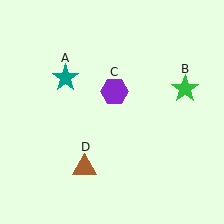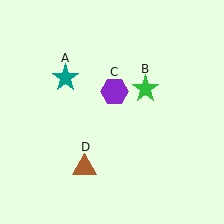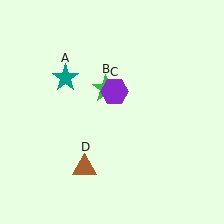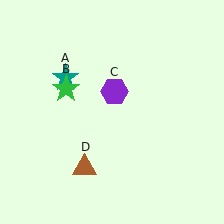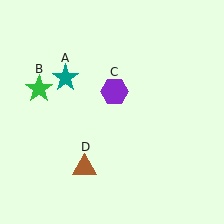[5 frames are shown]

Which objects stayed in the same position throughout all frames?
Teal star (object A) and purple hexagon (object C) and brown triangle (object D) remained stationary.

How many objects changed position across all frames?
1 object changed position: green star (object B).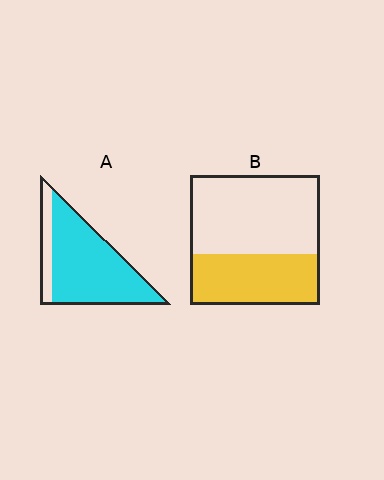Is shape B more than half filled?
No.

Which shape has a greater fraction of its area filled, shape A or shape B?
Shape A.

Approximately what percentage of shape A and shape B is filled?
A is approximately 85% and B is approximately 40%.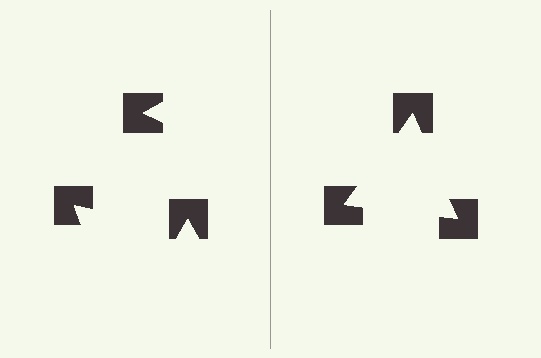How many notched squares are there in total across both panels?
6 — 3 on each side.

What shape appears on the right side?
An illusory triangle.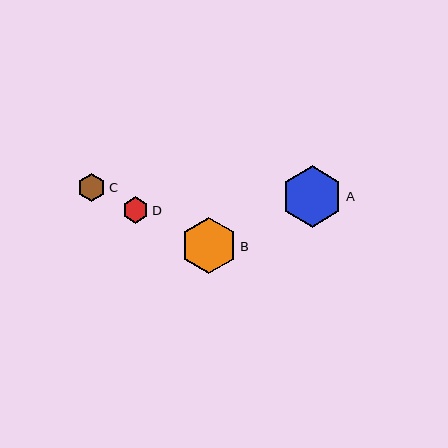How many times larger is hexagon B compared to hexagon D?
Hexagon B is approximately 2.2 times the size of hexagon D.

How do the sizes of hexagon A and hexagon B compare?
Hexagon A and hexagon B are approximately the same size.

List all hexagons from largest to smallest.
From largest to smallest: A, B, C, D.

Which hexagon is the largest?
Hexagon A is the largest with a size of approximately 61 pixels.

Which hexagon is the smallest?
Hexagon D is the smallest with a size of approximately 26 pixels.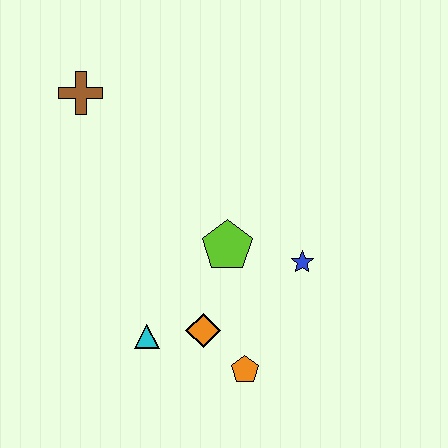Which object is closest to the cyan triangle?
The orange diamond is closest to the cyan triangle.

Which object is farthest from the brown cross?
The orange pentagon is farthest from the brown cross.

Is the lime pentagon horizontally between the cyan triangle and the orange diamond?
No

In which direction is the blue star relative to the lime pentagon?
The blue star is to the right of the lime pentagon.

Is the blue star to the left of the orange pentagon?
No